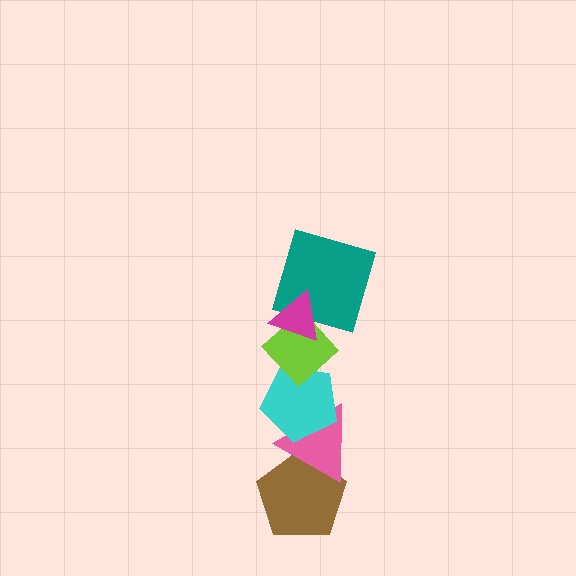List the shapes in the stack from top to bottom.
From top to bottom: the magenta triangle, the teal square, the lime diamond, the cyan pentagon, the pink triangle, the brown pentagon.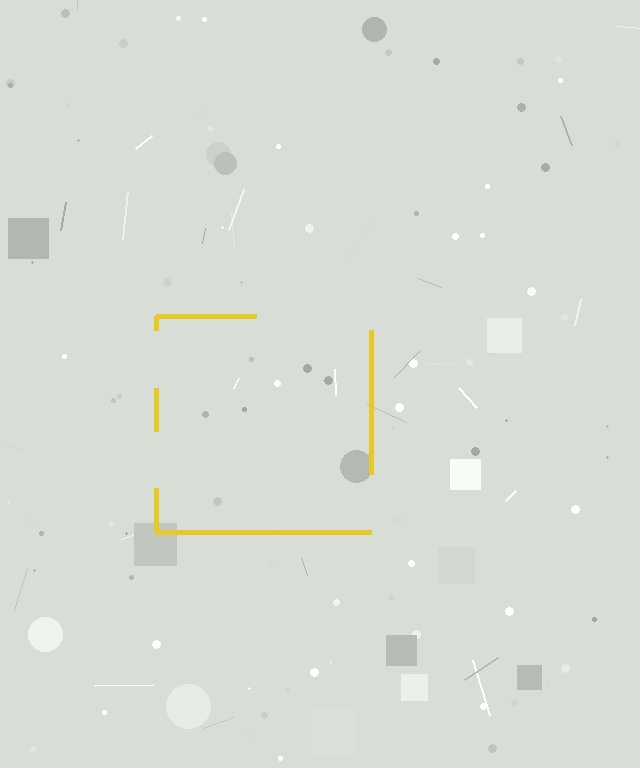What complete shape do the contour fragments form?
The contour fragments form a square.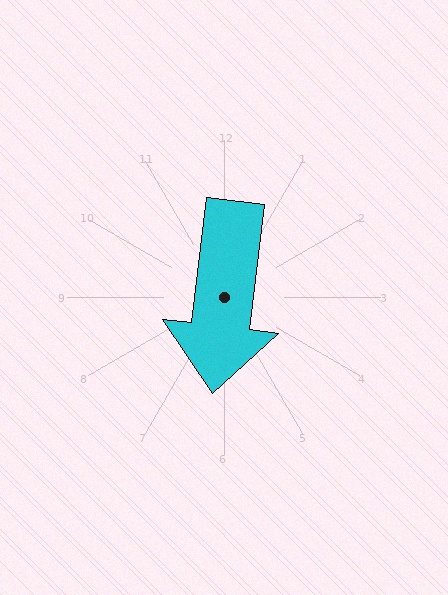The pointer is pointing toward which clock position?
Roughly 6 o'clock.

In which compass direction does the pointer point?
South.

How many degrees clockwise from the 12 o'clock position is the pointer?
Approximately 187 degrees.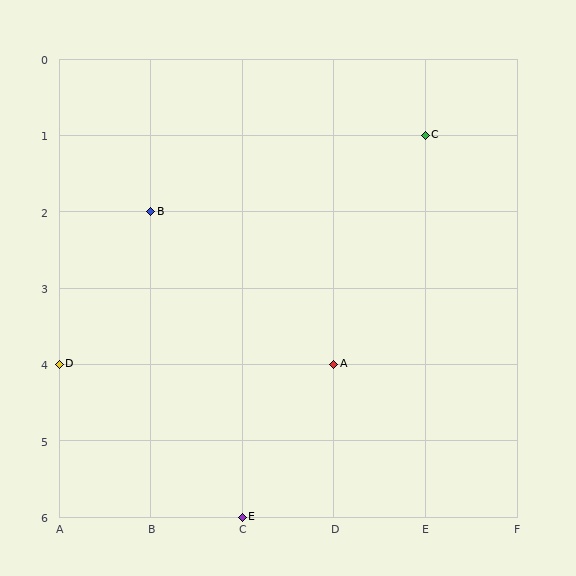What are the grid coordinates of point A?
Point A is at grid coordinates (D, 4).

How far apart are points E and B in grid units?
Points E and B are 1 column and 4 rows apart (about 4.1 grid units diagonally).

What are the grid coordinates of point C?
Point C is at grid coordinates (E, 1).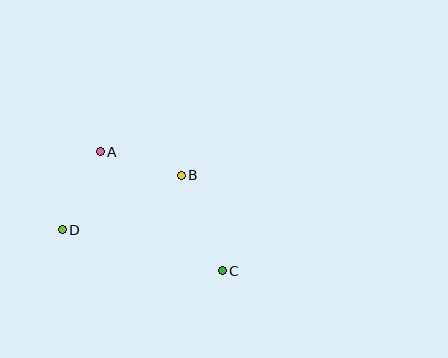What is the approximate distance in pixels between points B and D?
The distance between B and D is approximately 131 pixels.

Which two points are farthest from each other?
Points A and C are farthest from each other.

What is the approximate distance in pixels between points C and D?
The distance between C and D is approximately 165 pixels.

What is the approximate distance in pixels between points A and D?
The distance between A and D is approximately 87 pixels.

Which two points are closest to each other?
Points A and B are closest to each other.